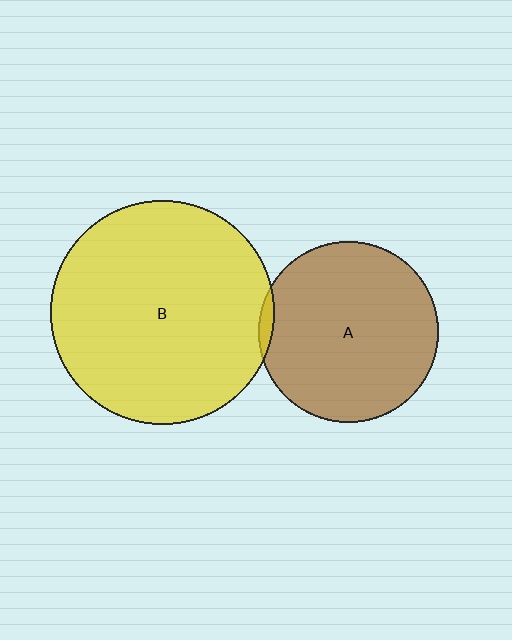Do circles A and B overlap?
Yes.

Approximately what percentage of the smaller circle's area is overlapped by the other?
Approximately 5%.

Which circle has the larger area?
Circle B (yellow).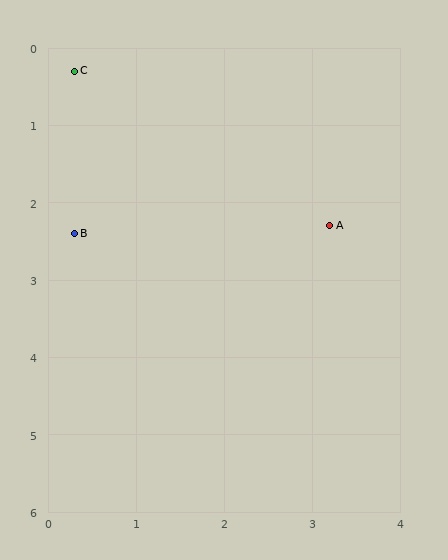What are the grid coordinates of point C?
Point C is at approximately (0.3, 0.3).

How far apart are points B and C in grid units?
Points B and C are about 2.1 grid units apart.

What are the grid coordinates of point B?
Point B is at approximately (0.3, 2.4).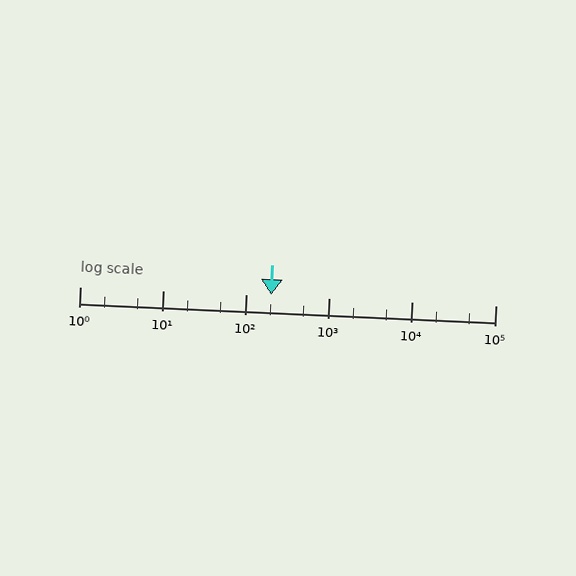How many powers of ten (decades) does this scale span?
The scale spans 5 decades, from 1 to 100000.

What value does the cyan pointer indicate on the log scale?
The pointer indicates approximately 200.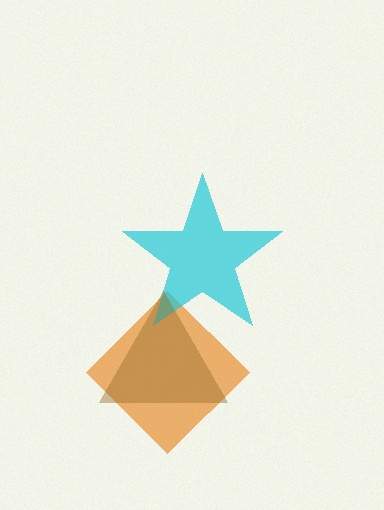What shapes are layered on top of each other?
The layered shapes are: an orange diamond, a cyan star, a brown triangle.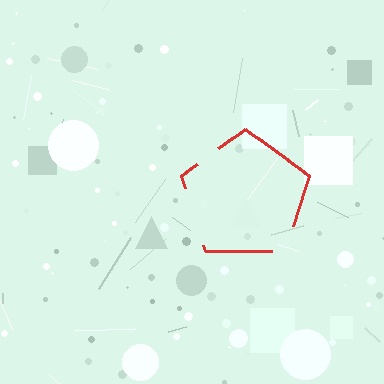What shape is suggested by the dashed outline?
The dashed outline suggests a pentagon.